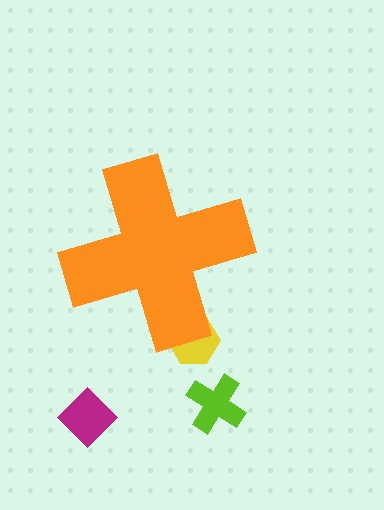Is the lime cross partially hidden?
No, the lime cross is fully visible.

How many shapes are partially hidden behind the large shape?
1 shape is partially hidden.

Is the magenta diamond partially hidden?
No, the magenta diamond is fully visible.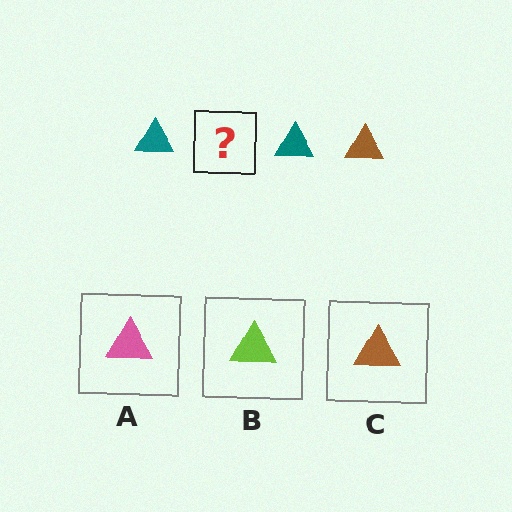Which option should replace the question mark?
Option C.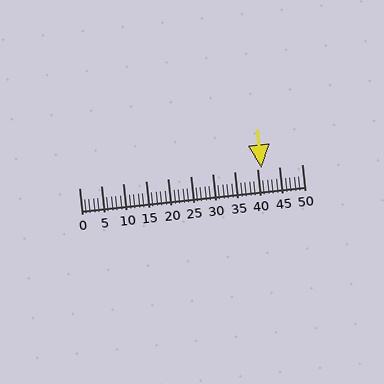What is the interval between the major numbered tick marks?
The major tick marks are spaced 5 units apart.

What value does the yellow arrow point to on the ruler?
The yellow arrow points to approximately 41.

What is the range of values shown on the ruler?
The ruler shows values from 0 to 50.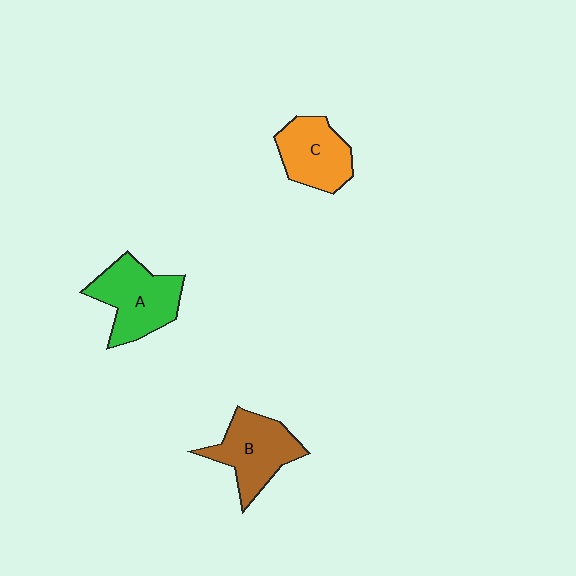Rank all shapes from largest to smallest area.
From largest to smallest: A (green), B (brown), C (orange).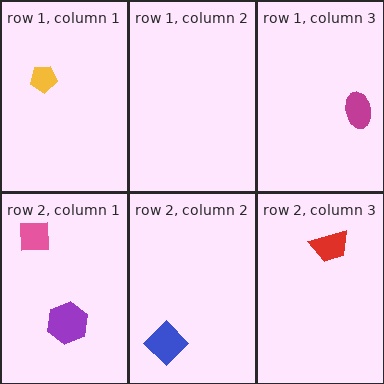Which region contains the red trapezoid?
The row 2, column 3 region.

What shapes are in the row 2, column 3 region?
The red trapezoid.